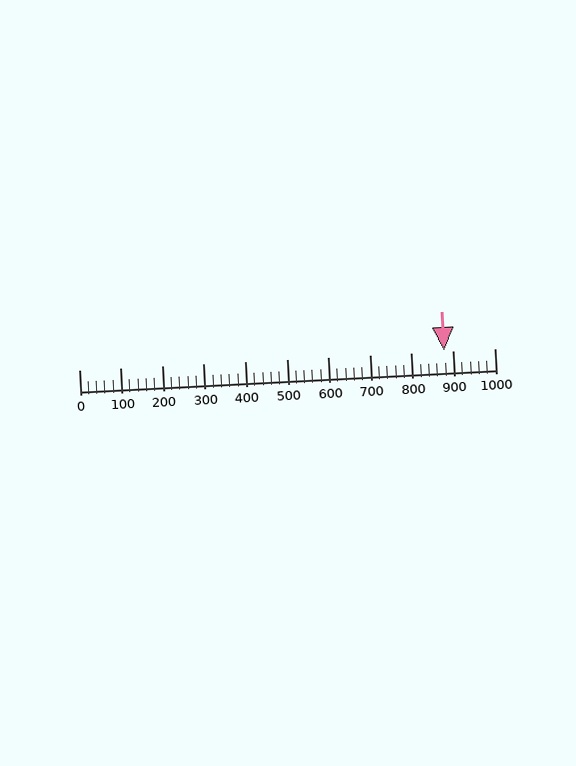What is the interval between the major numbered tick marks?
The major tick marks are spaced 100 units apart.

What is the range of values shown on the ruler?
The ruler shows values from 0 to 1000.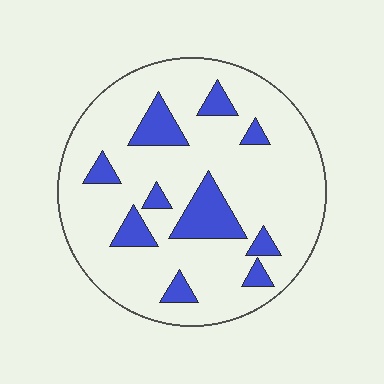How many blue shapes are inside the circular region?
10.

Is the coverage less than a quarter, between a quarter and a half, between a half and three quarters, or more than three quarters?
Less than a quarter.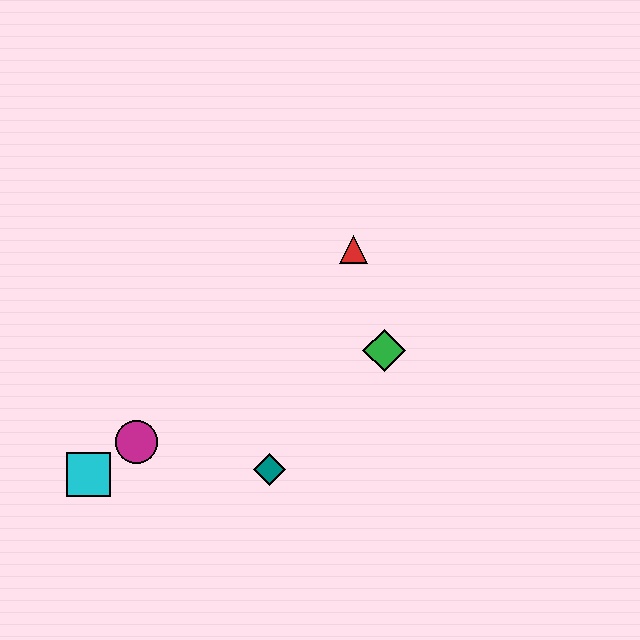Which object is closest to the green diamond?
The red triangle is closest to the green diamond.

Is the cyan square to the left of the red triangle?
Yes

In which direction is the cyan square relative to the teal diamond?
The cyan square is to the left of the teal diamond.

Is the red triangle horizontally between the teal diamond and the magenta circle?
No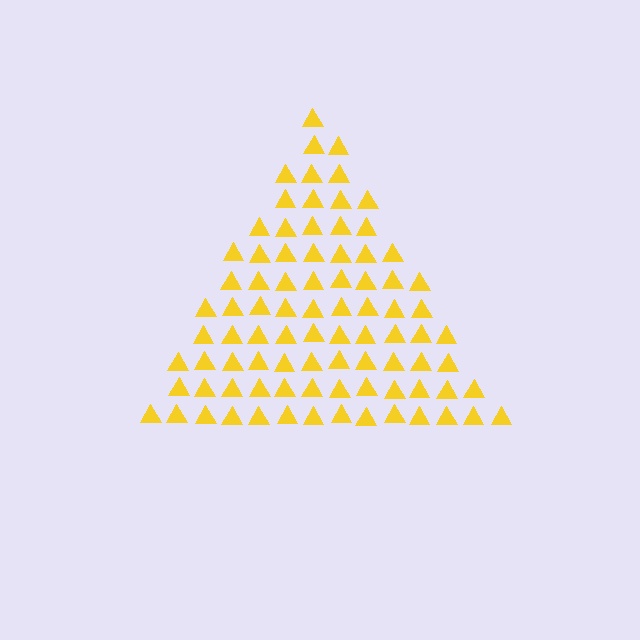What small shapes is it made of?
It is made of small triangles.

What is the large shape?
The large shape is a triangle.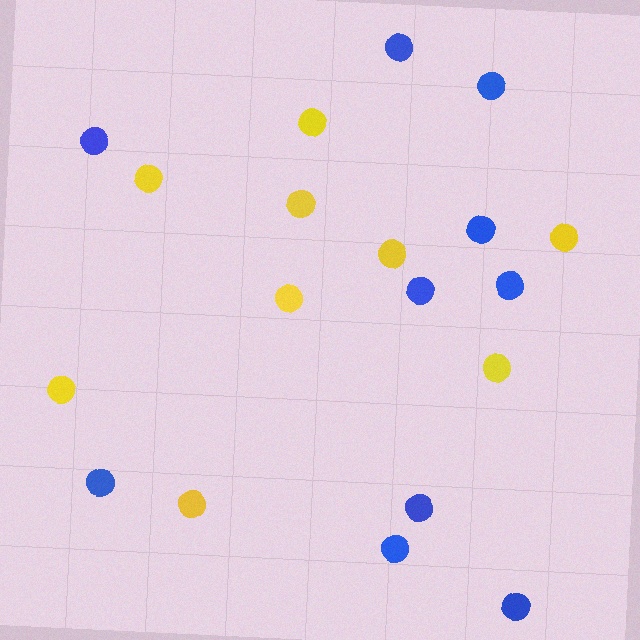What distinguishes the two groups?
There are 2 groups: one group of yellow circles (9) and one group of blue circles (10).